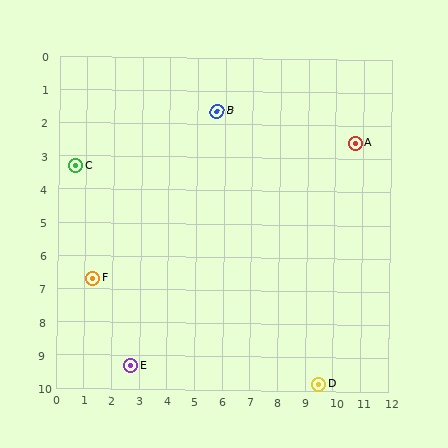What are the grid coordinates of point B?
Point B is at approximately (5.7, 1.6).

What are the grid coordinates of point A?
Point A is at approximately (10.7, 2.5).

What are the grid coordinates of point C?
Point C is at approximately (0.6, 3.3).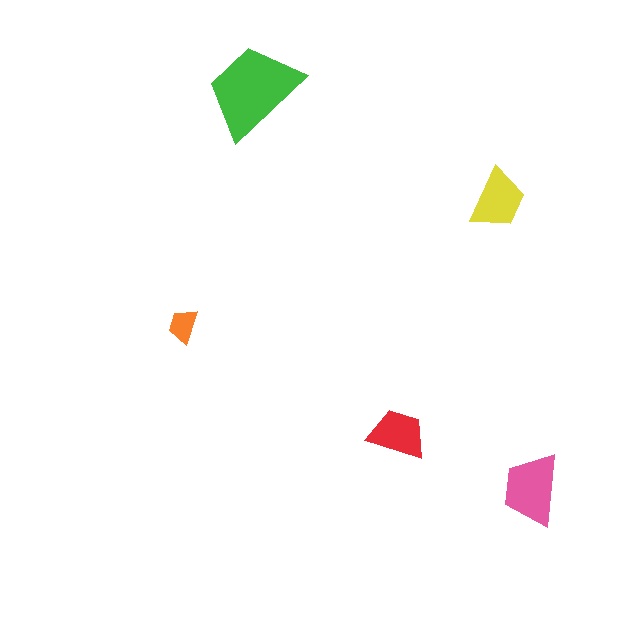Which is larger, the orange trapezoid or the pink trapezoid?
The pink one.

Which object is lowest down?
The pink trapezoid is bottommost.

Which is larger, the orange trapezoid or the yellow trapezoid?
The yellow one.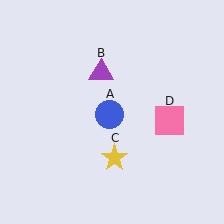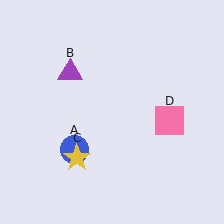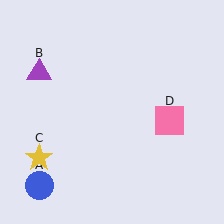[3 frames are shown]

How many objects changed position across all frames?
3 objects changed position: blue circle (object A), purple triangle (object B), yellow star (object C).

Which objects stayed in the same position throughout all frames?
Pink square (object D) remained stationary.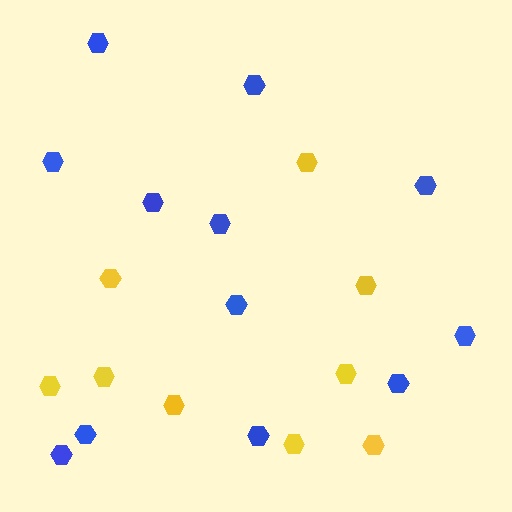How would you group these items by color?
There are 2 groups: one group of blue hexagons (12) and one group of yellow hexagons (9).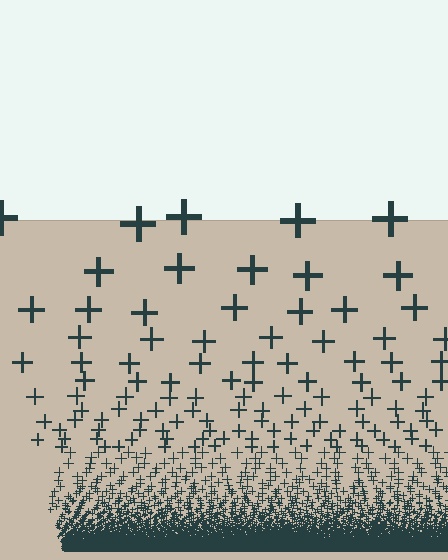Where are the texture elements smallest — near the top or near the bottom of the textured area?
Near the bottom.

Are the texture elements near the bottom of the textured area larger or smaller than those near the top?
Smaller. The gradient is inverted — elements near the bottom are smaller and denser.